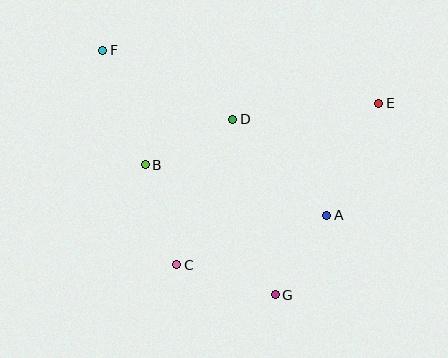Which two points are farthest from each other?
Points F and G are farthest from each other.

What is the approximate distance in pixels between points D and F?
The distance between D and F is approximately 148 pixels.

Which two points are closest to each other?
Points A and G are closest to each other.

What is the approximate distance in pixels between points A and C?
The distance between A and C is approximately 158 pixels.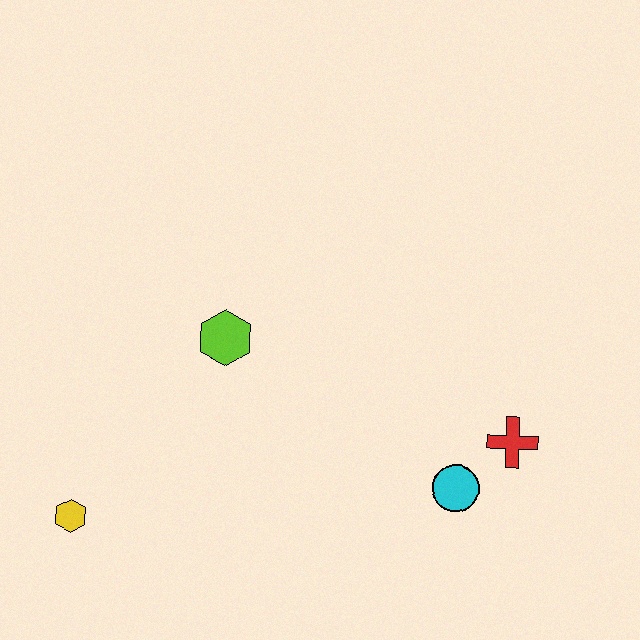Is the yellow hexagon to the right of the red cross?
No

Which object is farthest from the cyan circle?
The yellow hexagon is farthest from the cyan circle.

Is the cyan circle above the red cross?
No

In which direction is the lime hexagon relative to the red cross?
The lime hexagon is to the left of the red cross.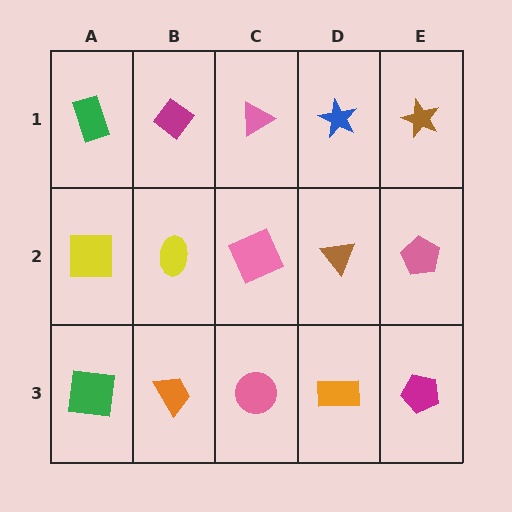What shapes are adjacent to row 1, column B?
A yellow ellipse (row 2, column B), a green rectangle (row 1, column A), a pink triangle (row 1, column C).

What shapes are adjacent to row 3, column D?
A brown triangle (row 2, column D), a pink circle (row 3, column C), a magenta pentagon (row 3, column E).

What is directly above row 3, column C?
A pink square.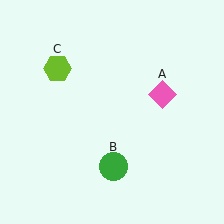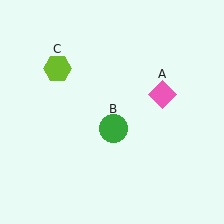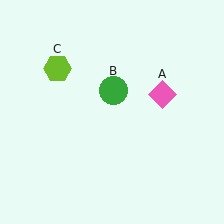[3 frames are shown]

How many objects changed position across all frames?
1 object changed position: green circle (object B).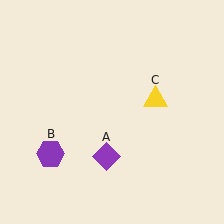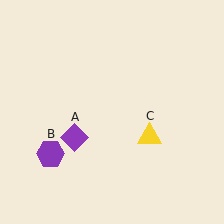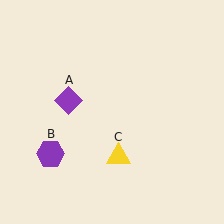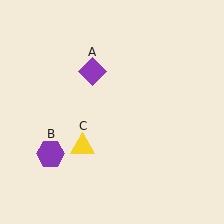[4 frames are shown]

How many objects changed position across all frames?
2 objects changed position: purple diamond (object A), yellow triangle (object C).